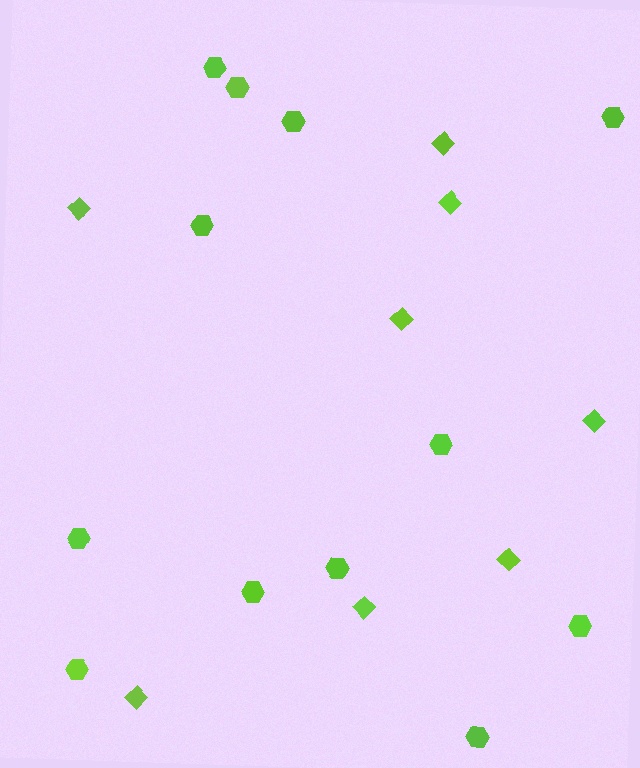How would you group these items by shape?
There are 2 groups: one group of diamonds (8) and one group of hexagons (12).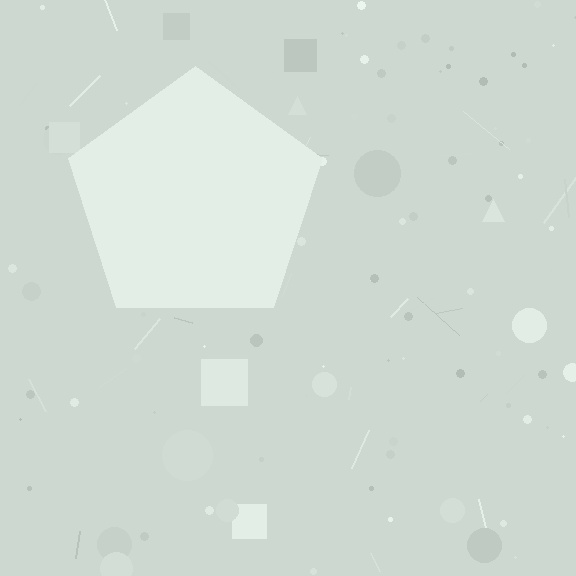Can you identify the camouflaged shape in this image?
The camouflaged shape is a pentagon.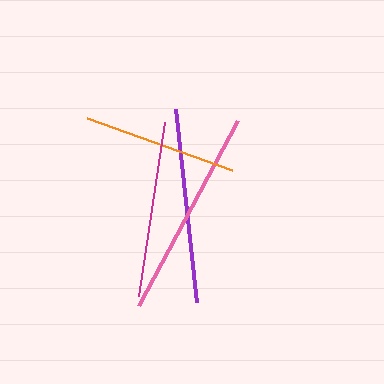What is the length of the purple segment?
The purple segment is approximately 194 pixels long.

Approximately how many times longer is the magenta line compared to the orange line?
The magenta line is approximately 1.1 times the length of the orange line.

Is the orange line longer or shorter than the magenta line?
The magenta line is longer than the orange line.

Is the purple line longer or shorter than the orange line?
The purple line is longer than the orange line.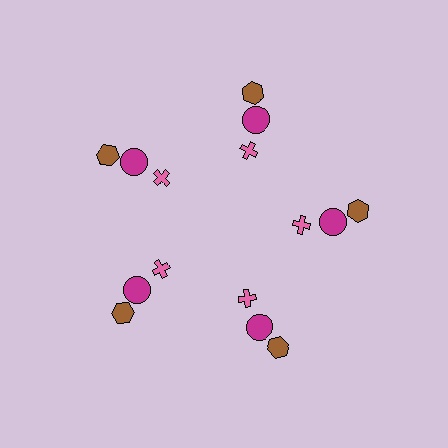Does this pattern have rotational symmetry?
Yes, this pattern has 5-fold rotational symmetry. It looks the same after rotating 72 degrees around the center.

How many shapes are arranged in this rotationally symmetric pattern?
There are 15 shapes, arranged in 5 groups of 3.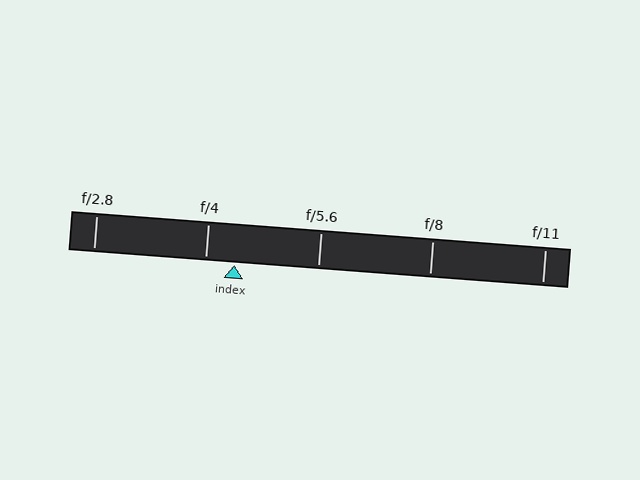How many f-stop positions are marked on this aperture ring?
There are 5 f-stop positions marked.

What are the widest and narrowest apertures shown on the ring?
The widest aperture shown is f/2.8 and the narrowest is f/11.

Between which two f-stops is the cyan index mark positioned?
The index mark is between f/4 and f/5.6.